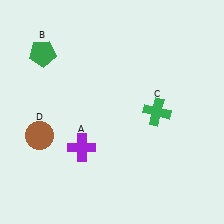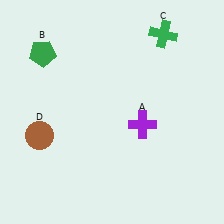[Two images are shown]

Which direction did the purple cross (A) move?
The purple cross (A) moved right.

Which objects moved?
The objects that moved are: the purple cross (A), the green cross (C).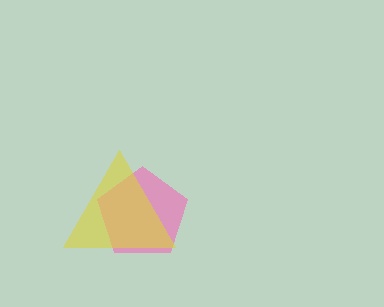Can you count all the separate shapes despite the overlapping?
Yes, there are 2 separate shapes.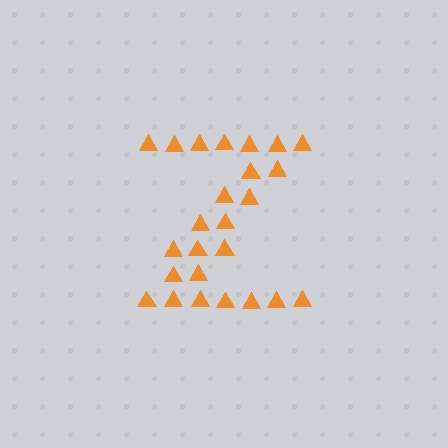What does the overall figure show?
The overall figure shows the letter Z.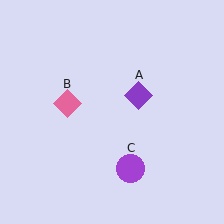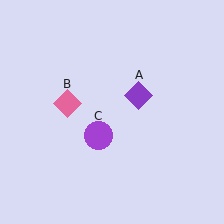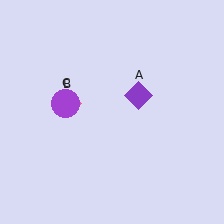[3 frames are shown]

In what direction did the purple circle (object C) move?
The purple circle (object C) moved up and to the left.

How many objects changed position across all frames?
1 object changed position: purple circle (object C).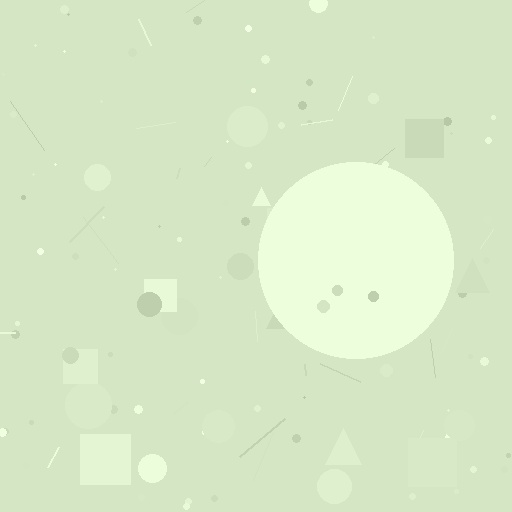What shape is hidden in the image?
A circle is hidden in the image.